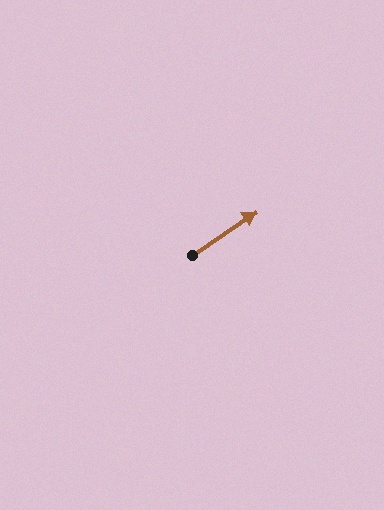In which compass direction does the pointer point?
Northeast.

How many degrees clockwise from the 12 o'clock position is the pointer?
Approximately 56 degrees.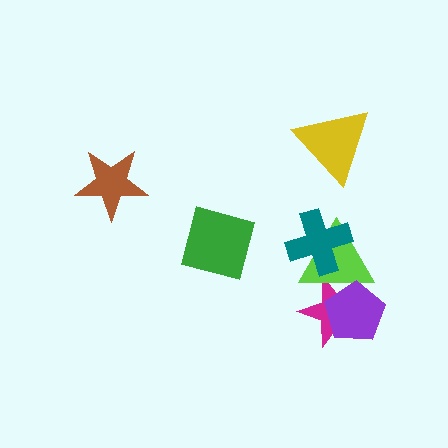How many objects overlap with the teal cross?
1 object overlaps with the teal cross.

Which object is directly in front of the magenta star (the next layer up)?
The lime triangle is directly in front of the magenta star.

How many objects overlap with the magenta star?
2 objects overlap with the magenta star.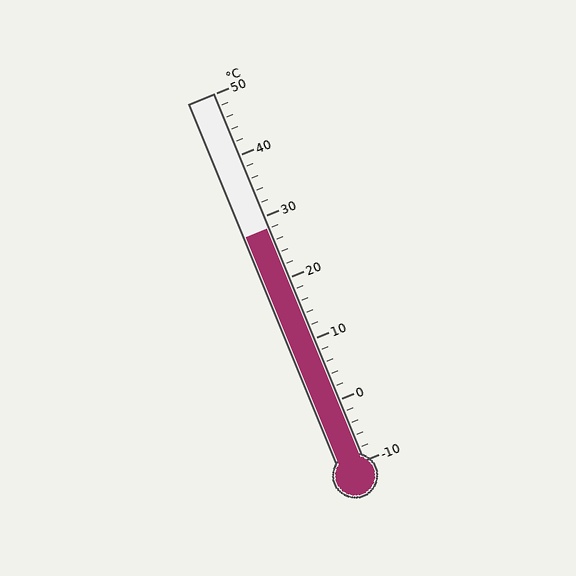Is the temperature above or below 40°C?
The temperature is below 40°C.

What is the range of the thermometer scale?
The thermometer scale ranges from -10°C to 50°C.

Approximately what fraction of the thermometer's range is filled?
The thermometer is filled to approximately 65% of its range.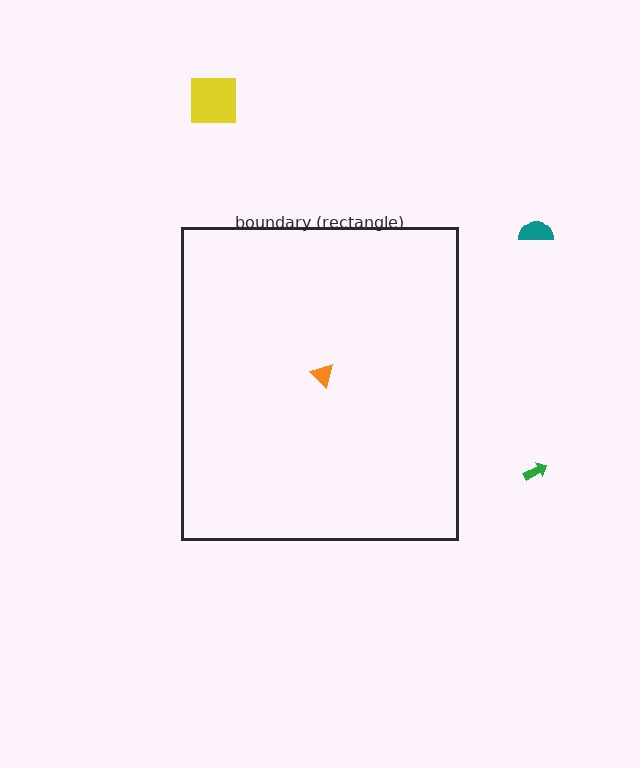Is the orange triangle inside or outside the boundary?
Inside.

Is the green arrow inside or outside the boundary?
Outside.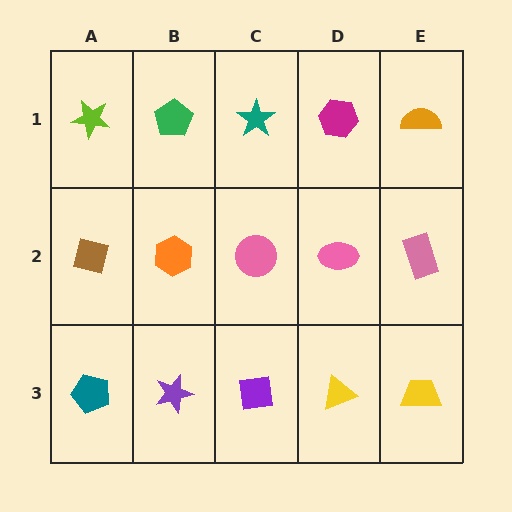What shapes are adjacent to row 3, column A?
A brown square (row 2, column A), a purple star (row 3, column B).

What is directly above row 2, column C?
A teal star.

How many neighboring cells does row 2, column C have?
4.